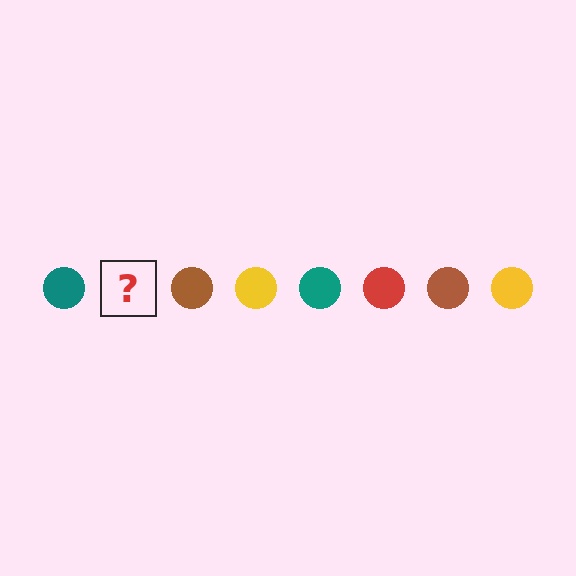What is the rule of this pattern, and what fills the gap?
The rule is that the pattern cycles through teal, red, brown, yellow circles. The gap should be filled with a red circle.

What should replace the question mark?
The question mark should be replaced with a red circle.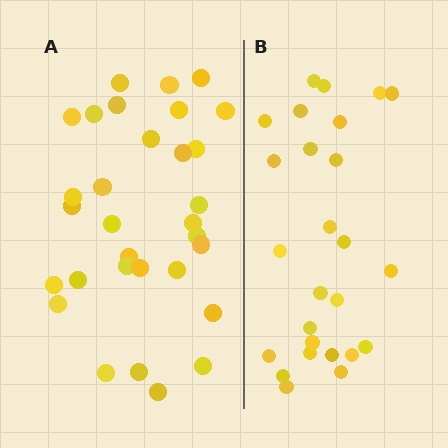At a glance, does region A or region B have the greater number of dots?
Region A (the left region) has more dots.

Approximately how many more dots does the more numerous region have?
Region A has about 5 more dots than region B.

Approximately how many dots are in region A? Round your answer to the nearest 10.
About 30 dots. (The exact count is 31, which rounds to 30.)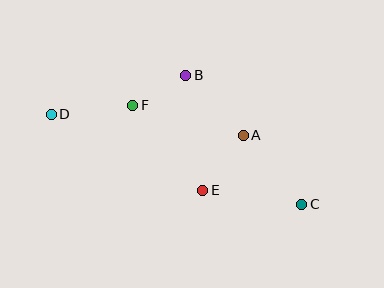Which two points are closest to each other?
Points B and F are closest to each other.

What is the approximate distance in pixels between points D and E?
The distance between D and E is approximately 169 pixels.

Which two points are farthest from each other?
Points C and D are farthest from each other.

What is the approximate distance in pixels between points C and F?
The distance between C and F is approximately 196 pixels.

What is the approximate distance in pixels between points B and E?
The distance between B and E is approximately 116 pixels.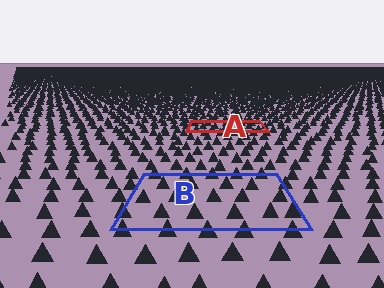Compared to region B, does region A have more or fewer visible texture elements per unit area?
Region A has more texture elements per unit area — they are packed more densely because it is farther away.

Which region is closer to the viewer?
Region B is closer. The texture elements there are larger and more spread out.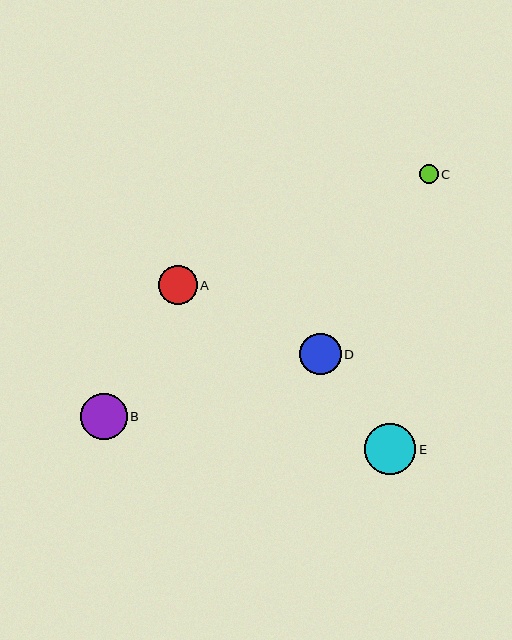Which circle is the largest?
Circle E is the largest with a size of approximately 51 pixels.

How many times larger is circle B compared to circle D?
Circle B is approximately 1.1 times the size of circle D.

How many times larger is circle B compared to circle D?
Circle B is approximately 1.1 times the size of circle D.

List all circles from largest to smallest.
From largest to smallest: E, B, D, A, C.